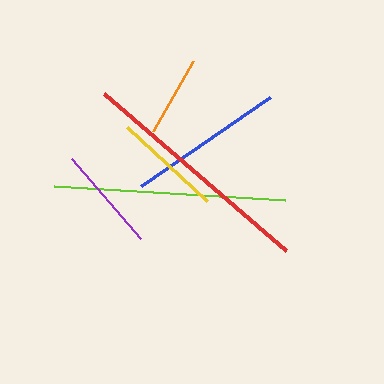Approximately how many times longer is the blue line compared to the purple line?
The blue line is approximately 1.5 times the length of the purple line.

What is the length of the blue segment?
The blue segment is approximately 157 pixels long.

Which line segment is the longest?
The red line is the longest at approximately 240 pixels.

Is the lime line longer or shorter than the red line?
The red line is longer than the lime line.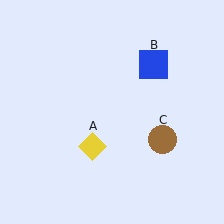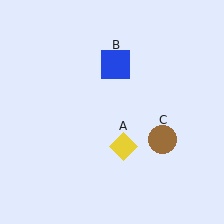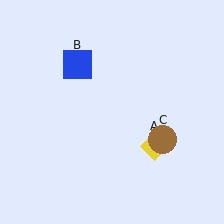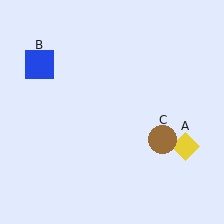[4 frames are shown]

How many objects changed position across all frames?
2 objects changed position: yellow diamond (object A), blue square (object B).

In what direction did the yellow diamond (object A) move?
The yellow diamond (object A) moved right.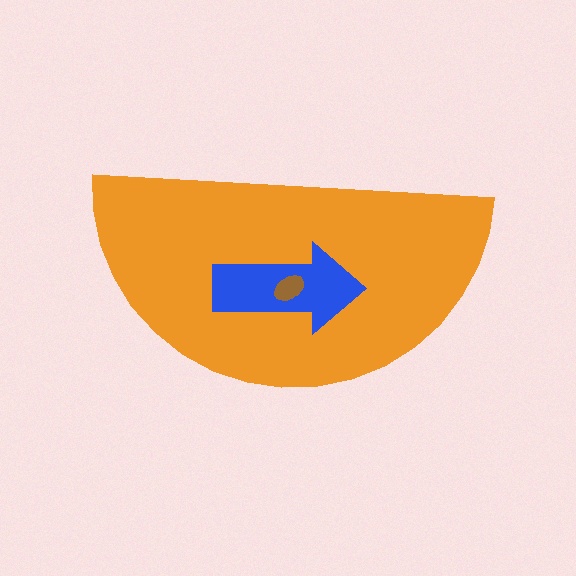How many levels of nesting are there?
3.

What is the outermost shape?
The orange semicircle.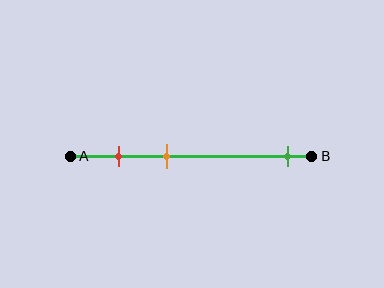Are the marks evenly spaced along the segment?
No, the marks are not evenly spaced.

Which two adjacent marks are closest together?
The red and orange marks are the closest adjacent pair.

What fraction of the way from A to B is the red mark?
The red mark is approximately 20% (0.2) of the way from A to B.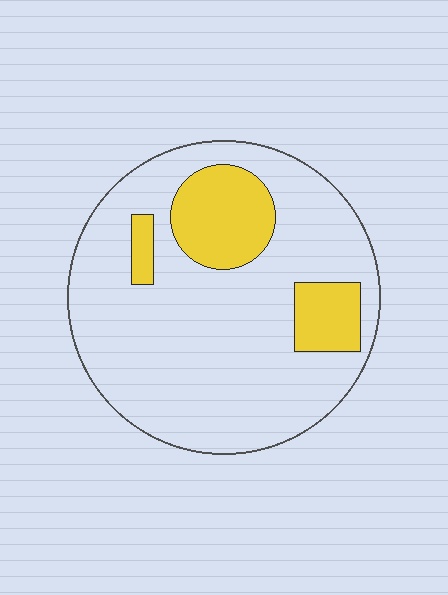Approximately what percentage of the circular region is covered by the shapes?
Approximately 20%.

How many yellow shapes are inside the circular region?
3.